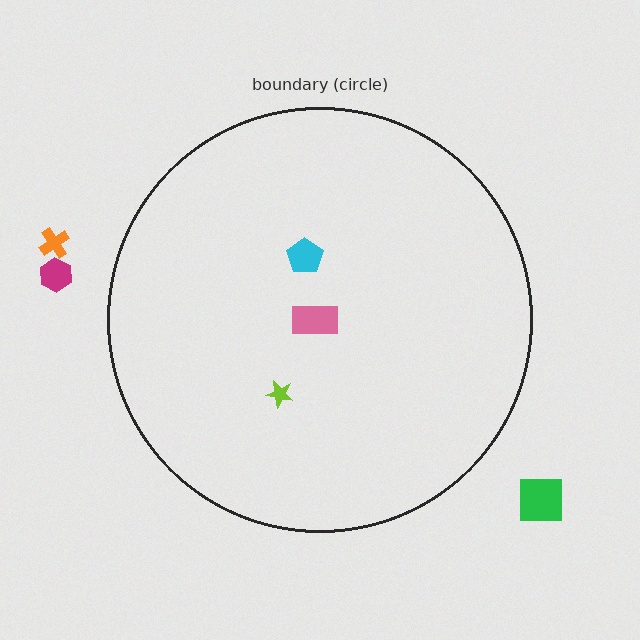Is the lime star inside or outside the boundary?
Inside.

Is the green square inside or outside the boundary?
Outside.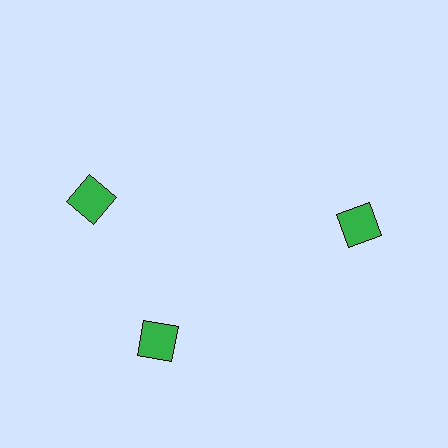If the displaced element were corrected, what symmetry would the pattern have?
It would have 3-fold rotational symmetry — the pattern would map onto itself every 120 degrees.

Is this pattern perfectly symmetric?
No. The 3 green diamonds are arranged in a ring, but one element near the 11 o'clock position is rotated out of alignment along the ring, breaking the 3-fold rotational symmetry.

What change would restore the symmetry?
The symmetry would be restored by rotating it back into even spacing with its neighbors so that all 3 diamonds sit at equal angles and equal distance from the center.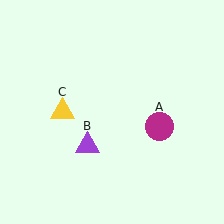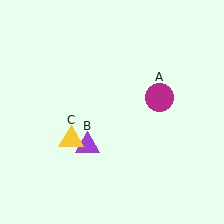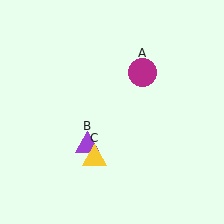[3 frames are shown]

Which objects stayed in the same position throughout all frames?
Purple triangle (object B) remained stationary.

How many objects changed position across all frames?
2 objects changed position: magenta circle (object A), yellow triangle (object C).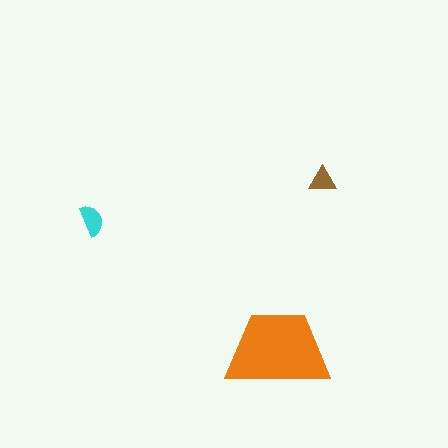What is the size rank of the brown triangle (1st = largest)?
3rd.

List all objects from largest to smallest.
The orange trapezoid, the cyan semicircle, the brown triangle.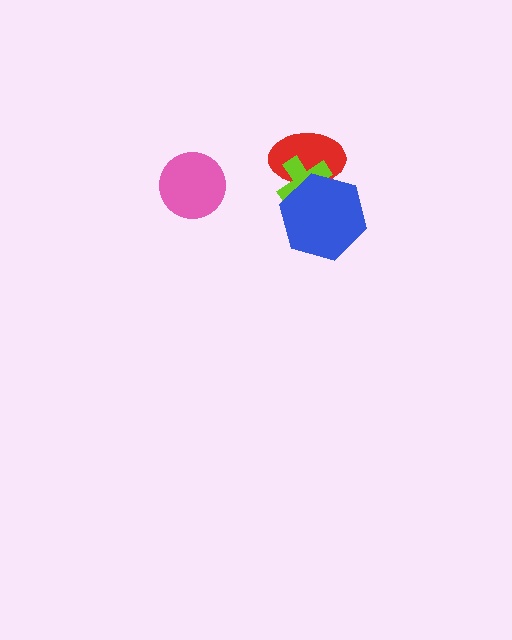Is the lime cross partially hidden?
Yes, it is partially covered by another shape.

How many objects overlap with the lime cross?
2 objects overlap with the lime cross.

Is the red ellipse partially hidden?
Yes, it is partially covered by another shape.